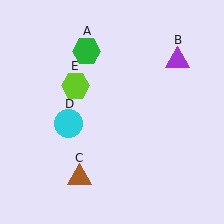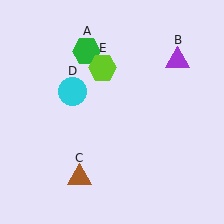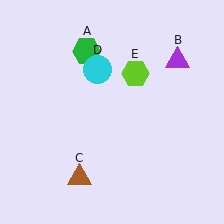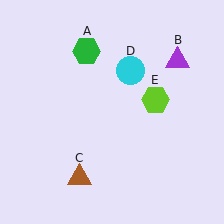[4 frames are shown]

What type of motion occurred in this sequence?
The cyan circle (object D), lime hexagon (object E) rotated clockwise around the center of the scene.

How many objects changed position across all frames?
2 objects changed position: cyan circle (object D), lime hexagon (object E).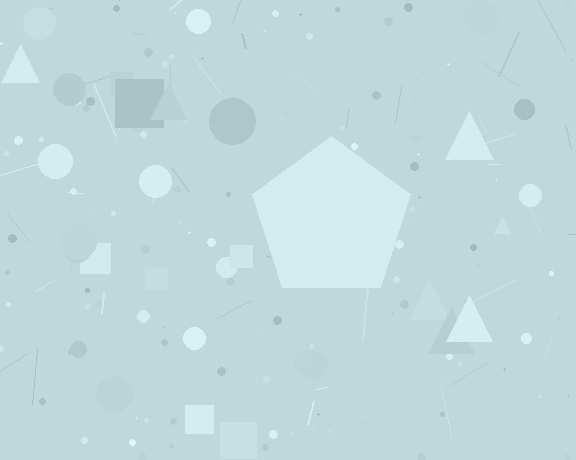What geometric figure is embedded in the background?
A pentagon is embedded in the background.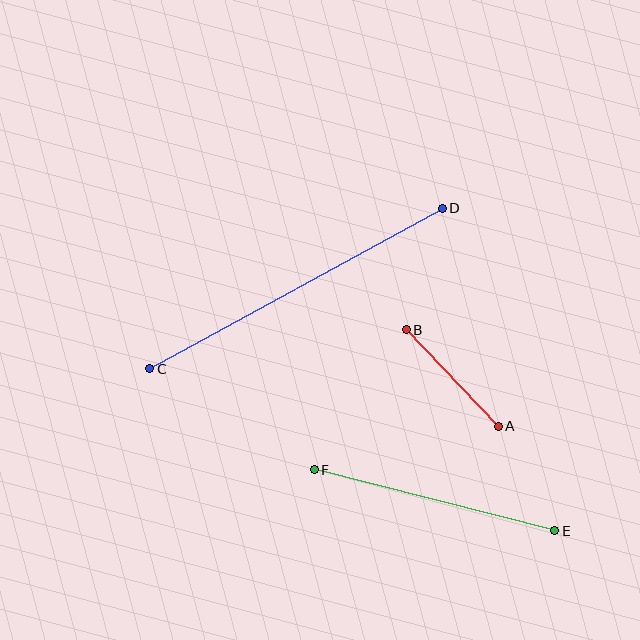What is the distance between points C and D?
The distance is approximately 334 pixels.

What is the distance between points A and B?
The distance is approximately 133 pixels.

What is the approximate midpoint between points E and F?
The midpoint is at approximately (434, 500) pixels.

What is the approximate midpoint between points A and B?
The midpoint is at approximately (452, 378) pixels.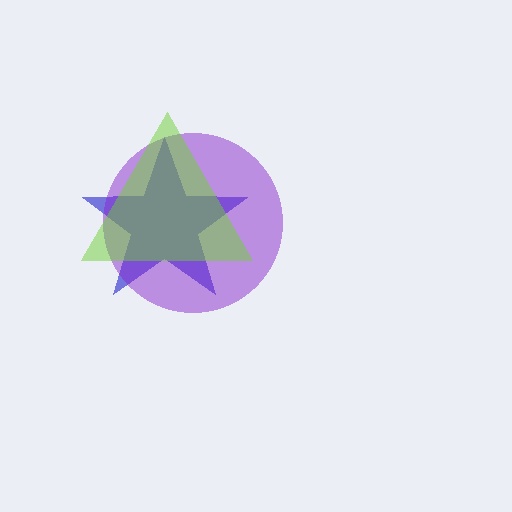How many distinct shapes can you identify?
There are 3 distinct shapes: a blue star, a purple circle, a lime triangle.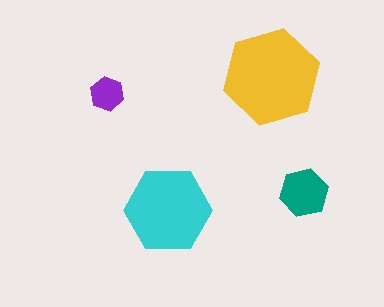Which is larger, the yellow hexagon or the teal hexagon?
The yellow one.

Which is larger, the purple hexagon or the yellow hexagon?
The yellow one.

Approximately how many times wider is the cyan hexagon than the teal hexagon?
About 2 times wider.